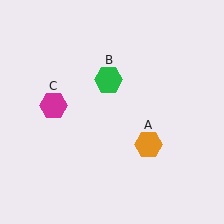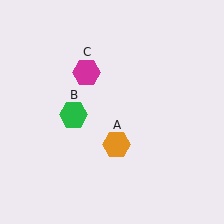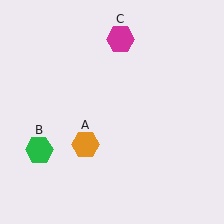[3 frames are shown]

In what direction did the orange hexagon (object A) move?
The orange hexagon (object A) moved left.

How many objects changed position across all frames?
3 objects changed position: orange hexagon (object A), green hexagon (object B), magenta hexagon (object C).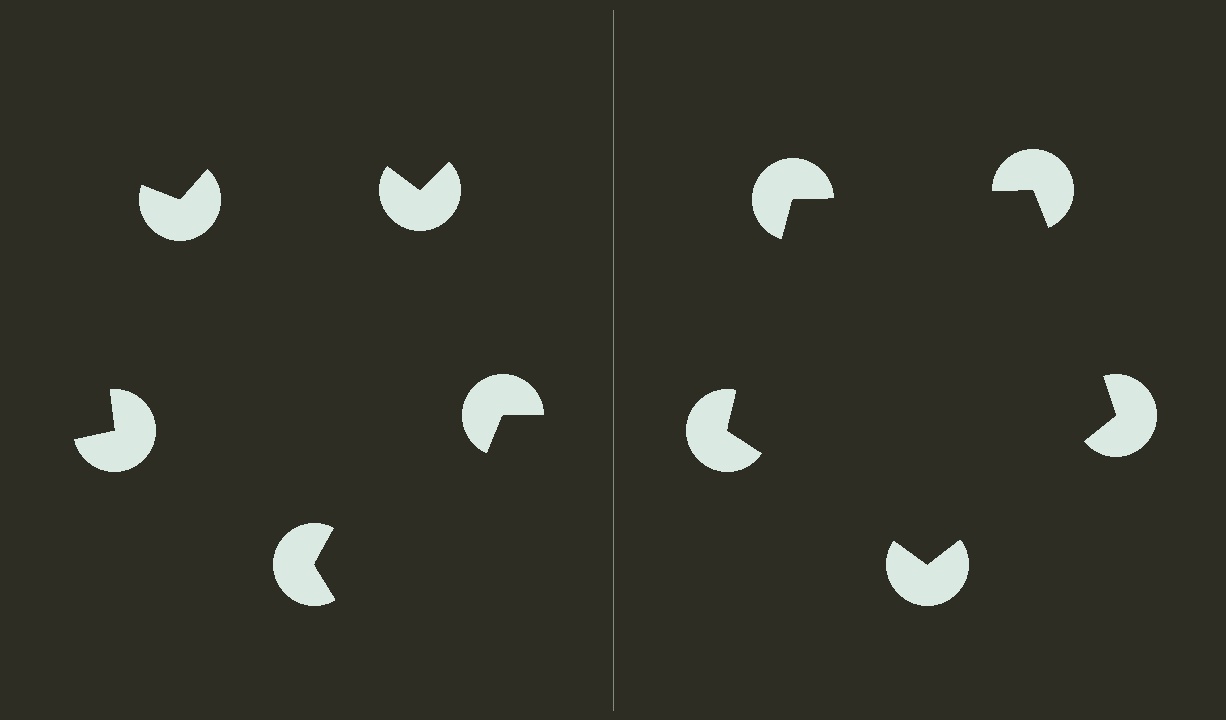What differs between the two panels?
The pac-man discs are positioned identically on both sides; only the wedge orientations differ. On the right they align to a pentagon; on the left they are misaligned.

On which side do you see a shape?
An illusory pentagon appears on the right side. On the left side the wedge cuts are rotated, so no coherent shape forms.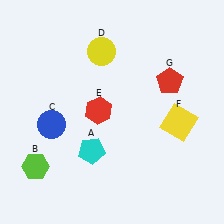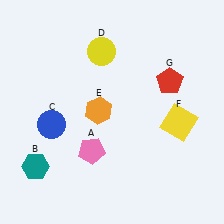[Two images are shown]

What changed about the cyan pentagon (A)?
In Image 1, A is cyan. In Image 2, it changed to pink.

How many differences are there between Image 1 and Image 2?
There are 3 differences between the two images.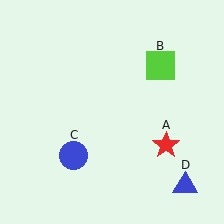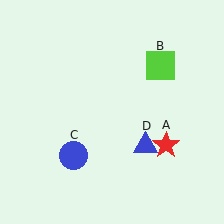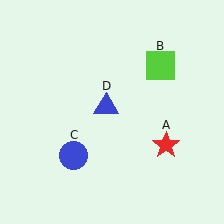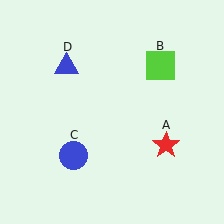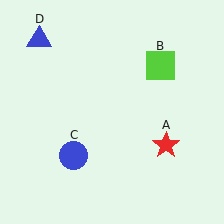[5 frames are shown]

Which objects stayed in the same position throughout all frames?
Red star (object A) and lime square (object B) and blue circle (object C) remained stationary.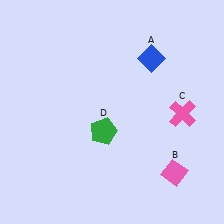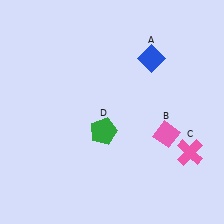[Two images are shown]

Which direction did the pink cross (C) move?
The pink cross (C) moved down.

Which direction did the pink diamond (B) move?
The pink diamond (B) moved up.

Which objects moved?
The objects that moved are: the pink diamond (B), the pink cross (C).